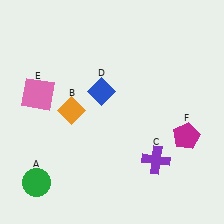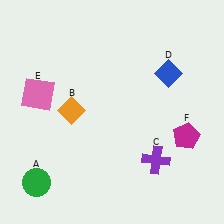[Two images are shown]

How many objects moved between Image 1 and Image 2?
1 object moved between the two images.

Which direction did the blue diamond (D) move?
The blue diamond (D) moved right.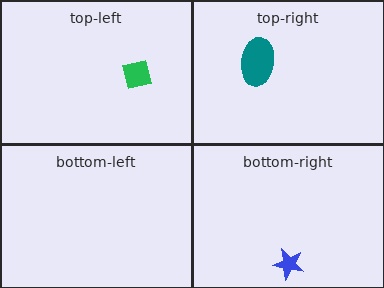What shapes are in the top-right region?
The teal ellipse.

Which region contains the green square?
The top-left region.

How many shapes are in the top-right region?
1.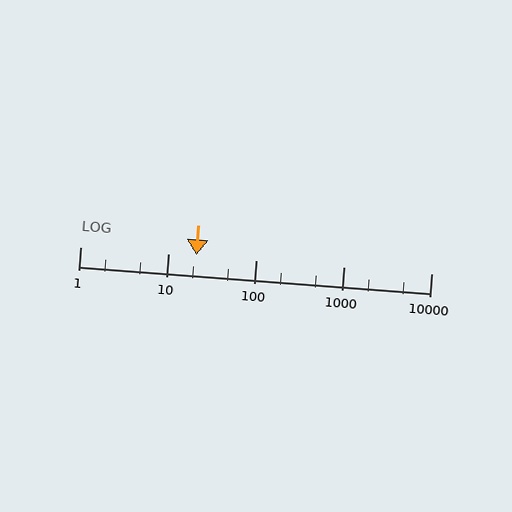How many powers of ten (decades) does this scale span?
The scale spans 4 decades, from 1 to 10000.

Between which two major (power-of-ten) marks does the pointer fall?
The pointer is between 10 and 100.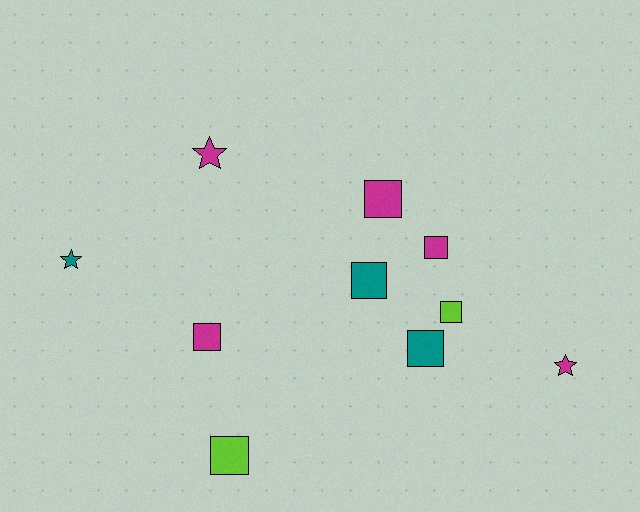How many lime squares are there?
There are 2 lime squares.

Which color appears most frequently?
Magenta, with 5 objects.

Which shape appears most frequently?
Square, with 7 objects.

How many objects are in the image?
There are 10 objects.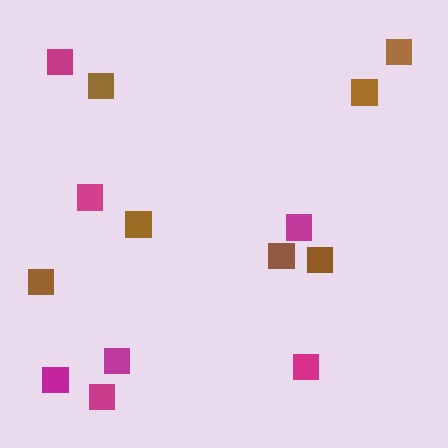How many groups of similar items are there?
There are 2 groups: one group of magenta squares (7) and one group of brown squares (7).